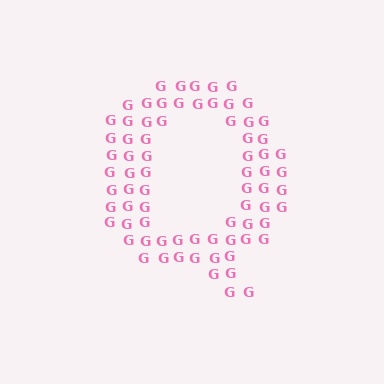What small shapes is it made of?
It is made of small letter G's.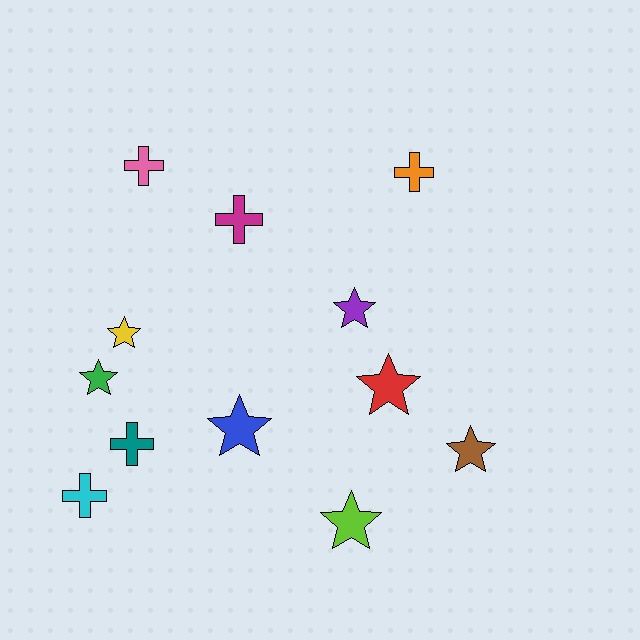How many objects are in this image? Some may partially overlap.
There are 12 objects.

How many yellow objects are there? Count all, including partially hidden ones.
There is 1 yellow object.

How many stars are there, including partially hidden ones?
There are 7 stars.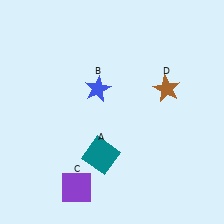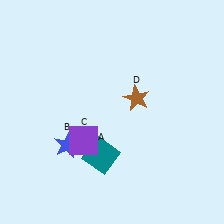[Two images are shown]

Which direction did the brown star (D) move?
The brown star (D) moved left.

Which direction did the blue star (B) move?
The blue star (B) moved down.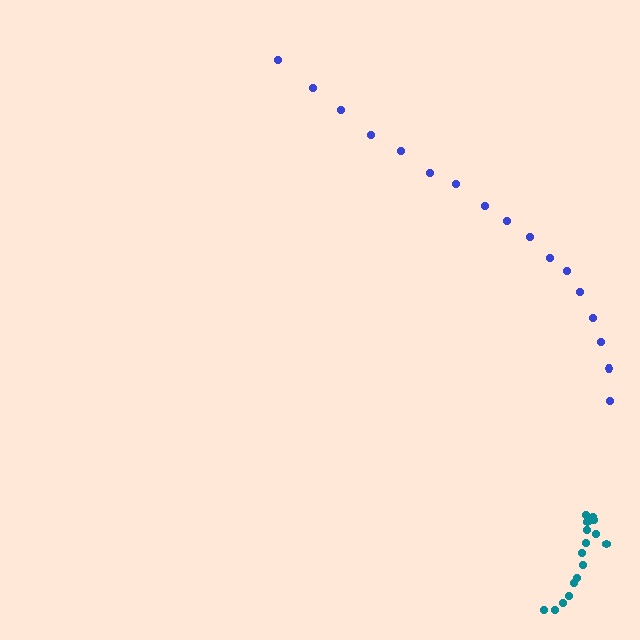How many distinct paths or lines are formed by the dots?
There are 2 distinct paths.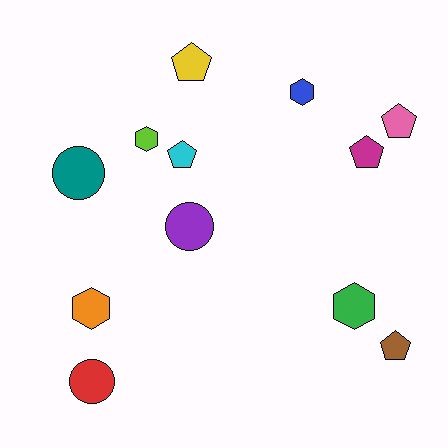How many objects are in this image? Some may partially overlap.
There are 12 objects.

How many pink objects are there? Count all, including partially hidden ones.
There is 1 pink object.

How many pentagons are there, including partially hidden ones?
There are 5 pentagons.